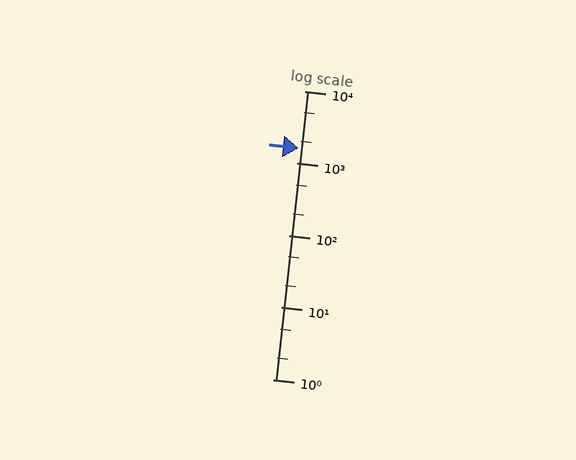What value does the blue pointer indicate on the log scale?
The pointer indicates approximately 1600.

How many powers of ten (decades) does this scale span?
The scale spans 4 decades, from 1 to 10000.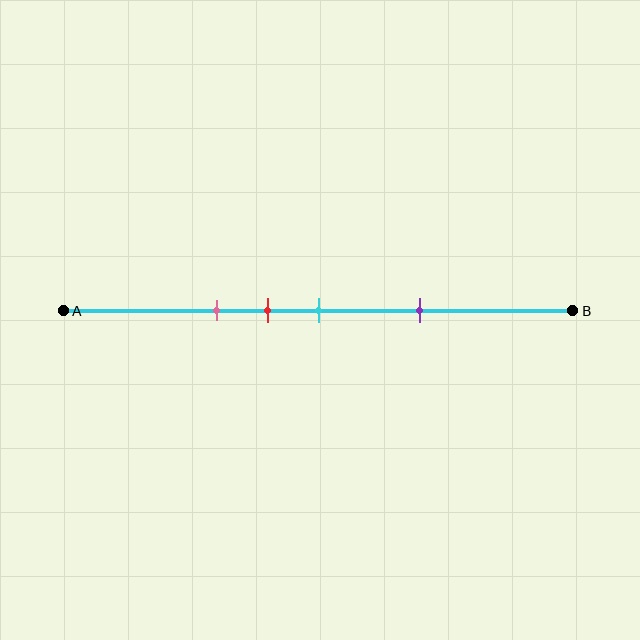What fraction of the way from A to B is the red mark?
The red mark is approximately 40% (0.4) of the way from A to B.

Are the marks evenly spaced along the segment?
No, the marks are not evenly spaced.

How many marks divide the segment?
There are 4 marks dividing the segment.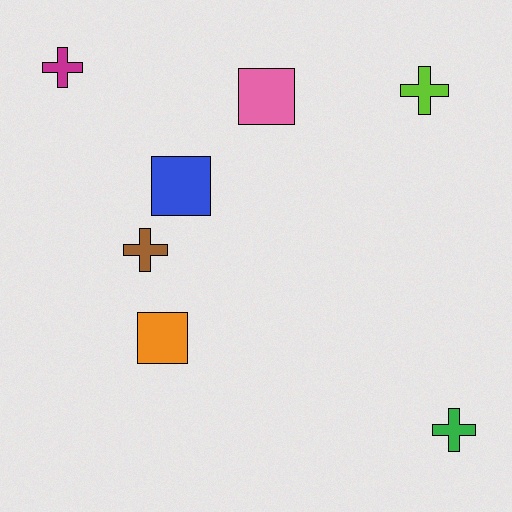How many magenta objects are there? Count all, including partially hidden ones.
There is 1 magenta object.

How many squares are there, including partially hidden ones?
There are 3 squares.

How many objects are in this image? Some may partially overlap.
There are 7 objects.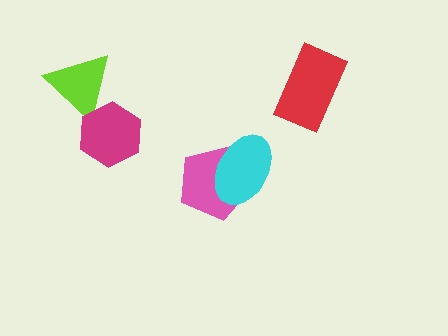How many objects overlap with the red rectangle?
0 objects overlap with the red rectangle.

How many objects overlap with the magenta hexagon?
1 object overlaps with the magenta hexagon.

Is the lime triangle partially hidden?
Yes, it is partially covered by another shape.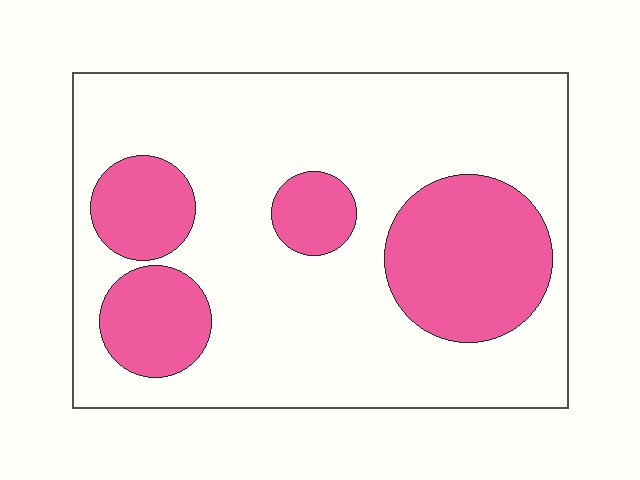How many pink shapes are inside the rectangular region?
4.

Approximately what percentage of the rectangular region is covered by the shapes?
Approximately 30%.